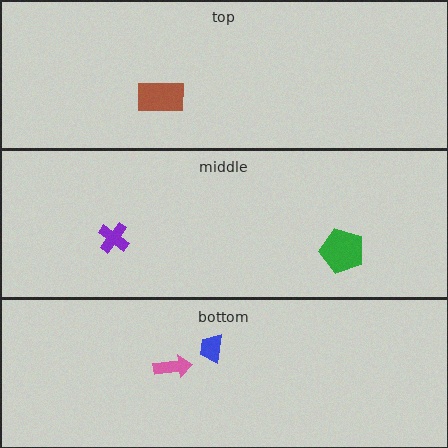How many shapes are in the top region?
1.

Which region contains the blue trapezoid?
The bottom region.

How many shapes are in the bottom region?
2.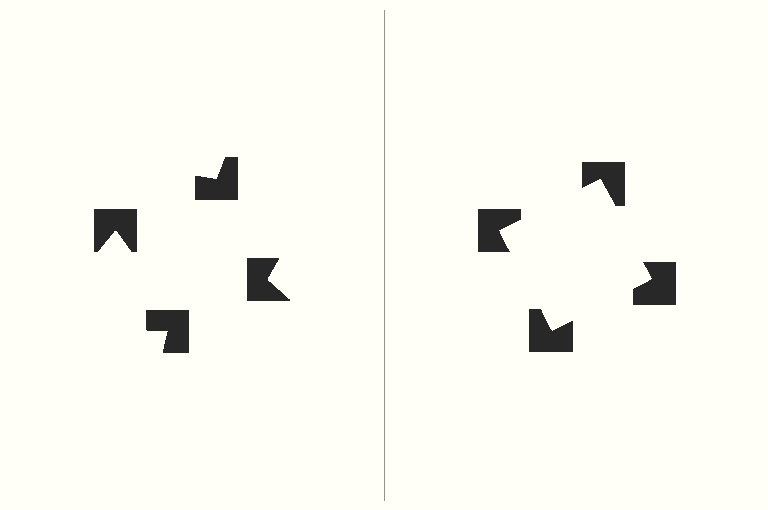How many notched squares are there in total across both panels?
8 — 4 on each side.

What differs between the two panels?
The notched squares are positioned identically on both sides; only the wedge orientations differ. On the right they align to a square; on the left they are misaligned.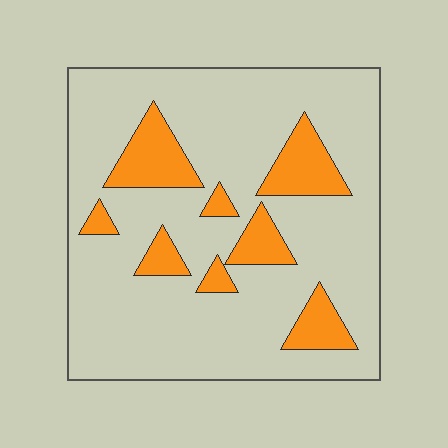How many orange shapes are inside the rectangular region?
8.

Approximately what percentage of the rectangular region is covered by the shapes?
Approximately 20%.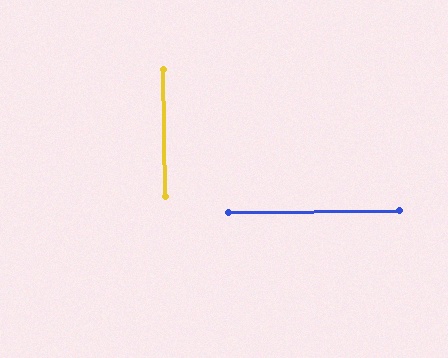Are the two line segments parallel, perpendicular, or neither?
Perpendicular — they meet at approximately 90°.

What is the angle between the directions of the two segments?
Approximately 90 degrees.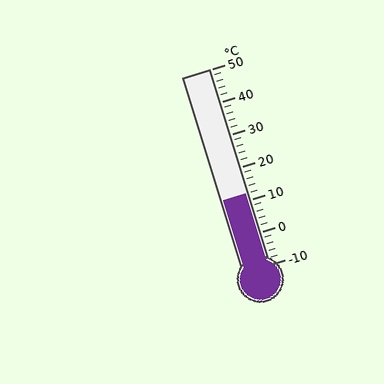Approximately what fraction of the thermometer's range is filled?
The thermometer is filled to approximately 35% of its range.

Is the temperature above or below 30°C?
The temperature is below 30°C.